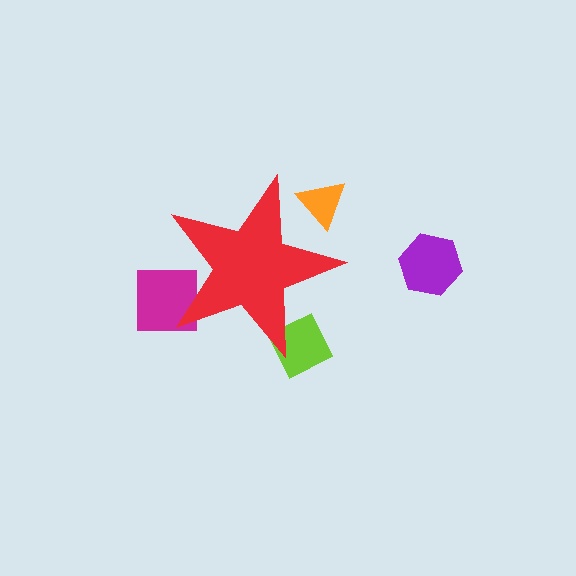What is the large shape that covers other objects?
A red star.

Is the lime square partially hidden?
Yes, the lime square is partially hidden behind the red star.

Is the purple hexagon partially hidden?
No, the purple hexagon is fully visible.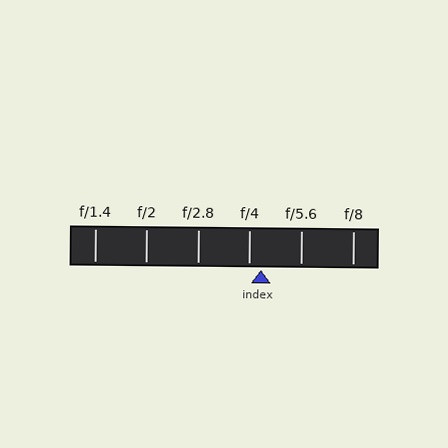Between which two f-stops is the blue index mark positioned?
The index mark is between f/4 and f/5.6.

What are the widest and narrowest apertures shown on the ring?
The widest aperture shown is f/1.4 and the narrowest is f/8.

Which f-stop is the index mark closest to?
The index mark is closest to f/4.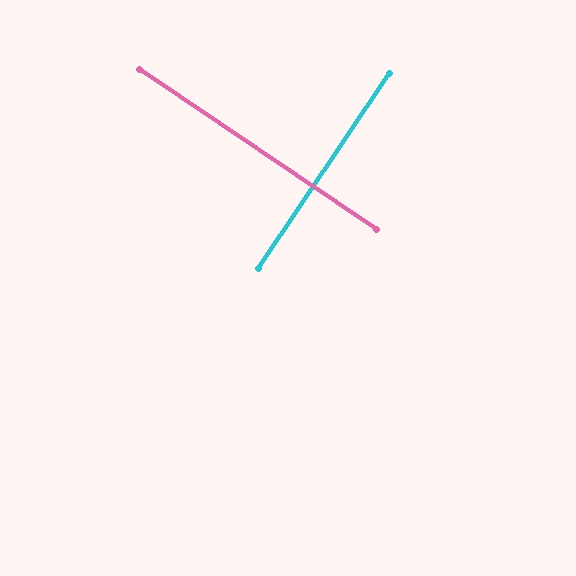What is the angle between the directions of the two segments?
Approximately 90 degrees.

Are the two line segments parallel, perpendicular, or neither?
Perpendicular — they meet at approximately 90°.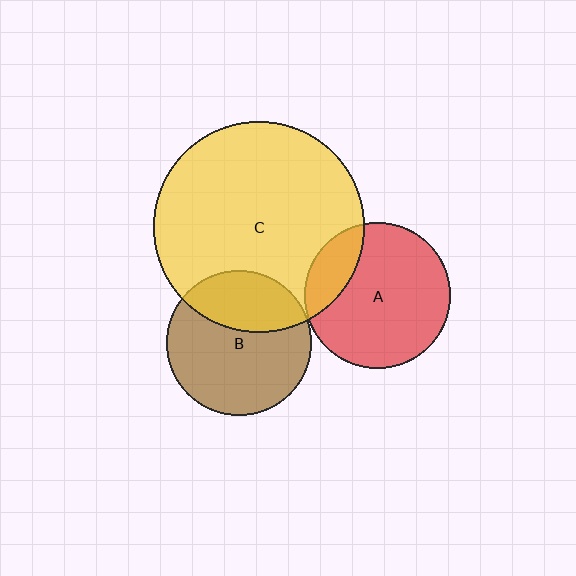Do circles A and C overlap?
Yes.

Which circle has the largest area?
Circle C (yellow).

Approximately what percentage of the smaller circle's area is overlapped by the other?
Approximately 20%.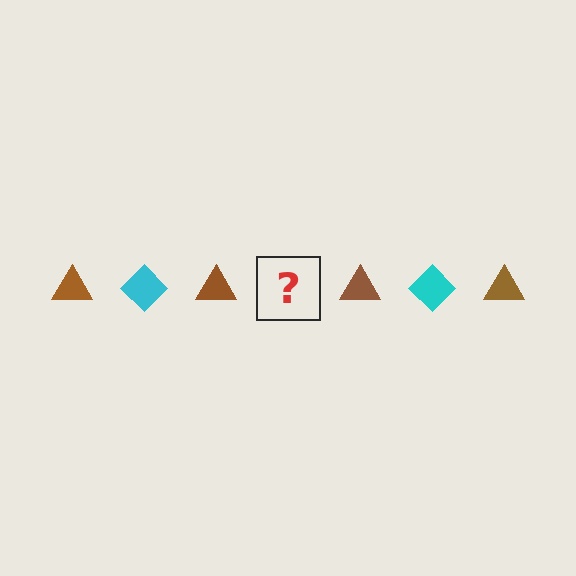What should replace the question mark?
The question mark should be replaced with a cyan diamond.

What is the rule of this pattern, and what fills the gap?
The rule is that the pattern alternates between brown triangle and cyan diamond. The gap should be filled with a cyan diamond.